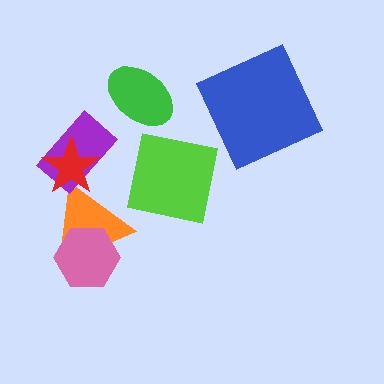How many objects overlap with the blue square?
0 objects overlap with the blue square.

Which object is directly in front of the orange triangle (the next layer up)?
The purple rectangle is directly in front of the orange triangle.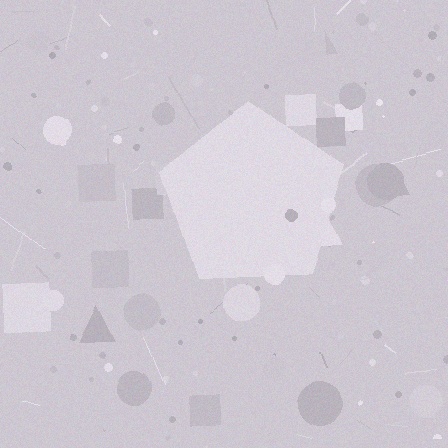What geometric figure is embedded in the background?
A pentagon is embedded in the background.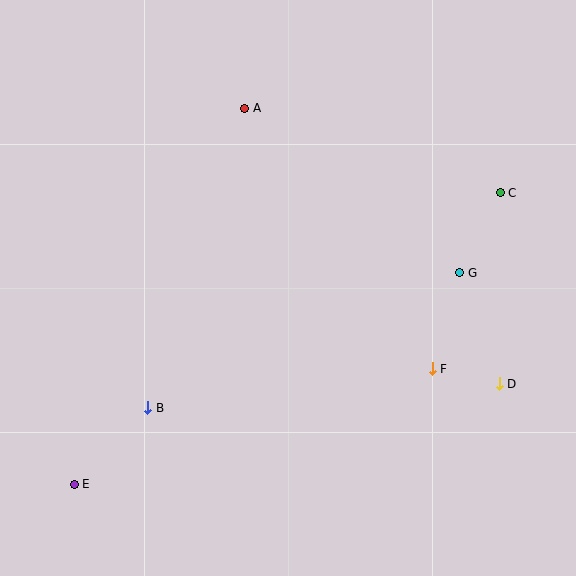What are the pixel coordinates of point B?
Point B is at (148, 408).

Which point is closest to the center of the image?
Point F at (432, 369) is closest to the center.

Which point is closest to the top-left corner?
Point A is closest to the top-left corner.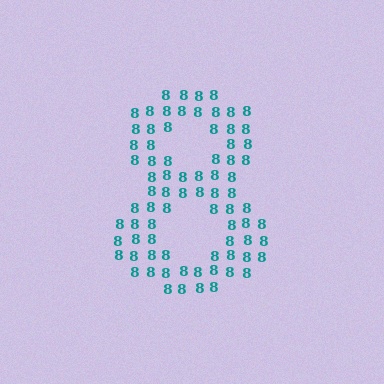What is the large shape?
The large shape is the digit 8.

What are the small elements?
The small elements are digit 8's.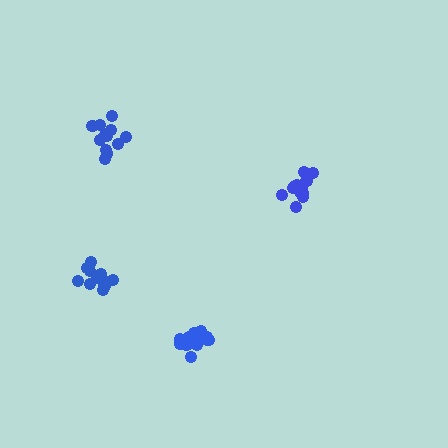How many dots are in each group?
Group 1: 13 dots, Group 2: 12 dots, Group 3: 12 dots, Group 4: 15 dots (52 total).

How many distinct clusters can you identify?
There are 4 distinct clusters.